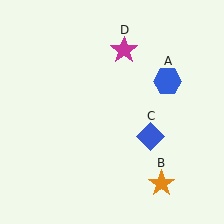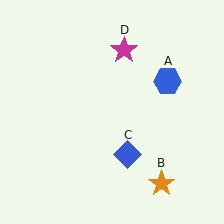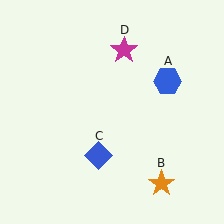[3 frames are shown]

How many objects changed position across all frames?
1 object changed position: blue diamond (object C).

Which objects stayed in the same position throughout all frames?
Blue hexagon (object A) and orange star (object B) and magenta star (object D) remained stationary.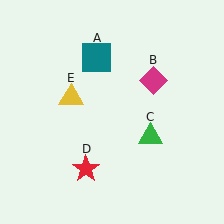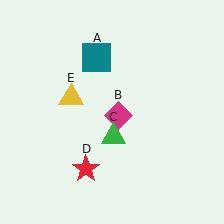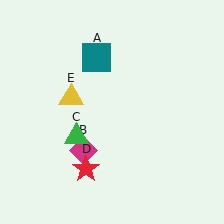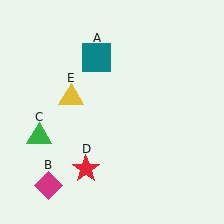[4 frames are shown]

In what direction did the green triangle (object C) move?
The green triangle (object C) moved left.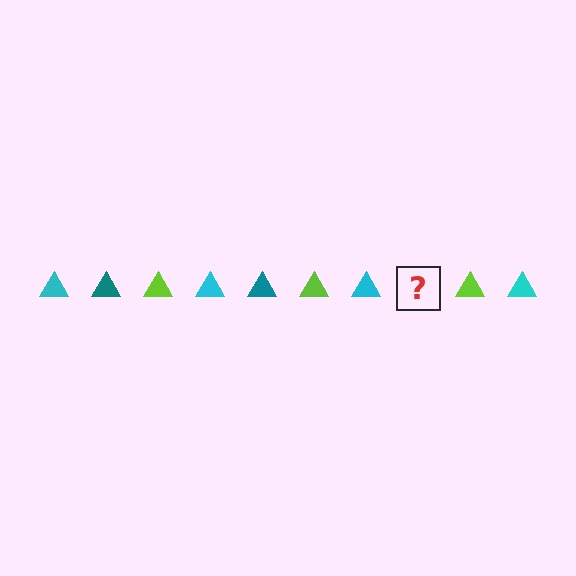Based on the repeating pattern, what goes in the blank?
The blank should be a teal triangle.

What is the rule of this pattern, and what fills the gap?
The rule is that the pattern cycles through cyan, teal, lime triangles. The gap should be filled with a teal triangle.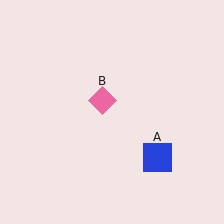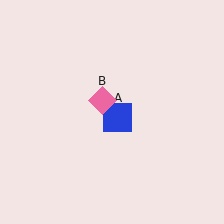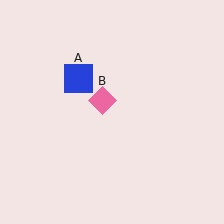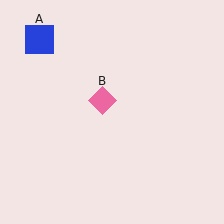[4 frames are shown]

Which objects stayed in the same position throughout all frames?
Pink diamond (object B) remained stationary.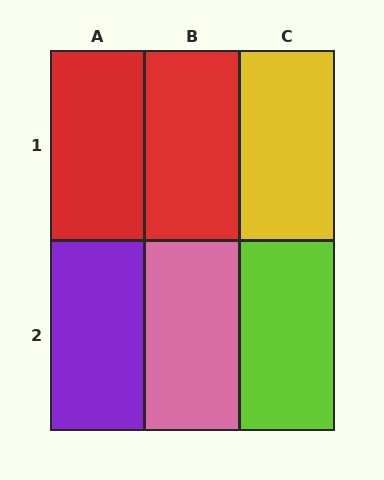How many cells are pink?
1 cell is pink.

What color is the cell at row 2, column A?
Purple.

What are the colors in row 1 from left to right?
Red, red, yellow.